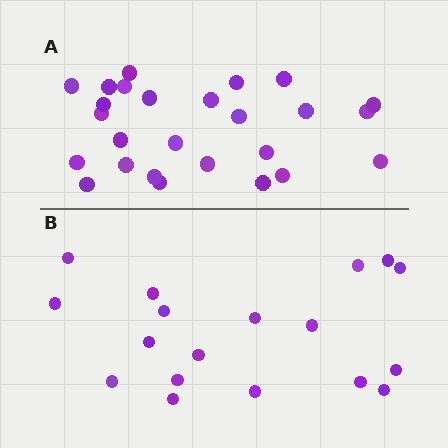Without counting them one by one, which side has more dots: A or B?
Region A (the top region) has more dots.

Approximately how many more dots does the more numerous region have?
Region A has roughly 8 or so more dots than region B.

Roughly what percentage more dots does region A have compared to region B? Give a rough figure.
About 45% more.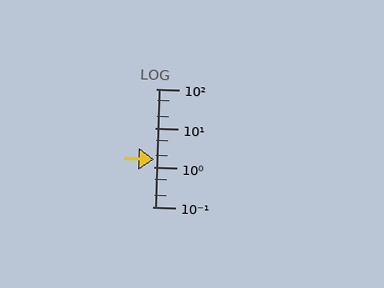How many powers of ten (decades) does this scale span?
The scale spans 3 decades, from 0.1 to 100.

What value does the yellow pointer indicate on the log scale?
The pointer indicates approximately 1.6.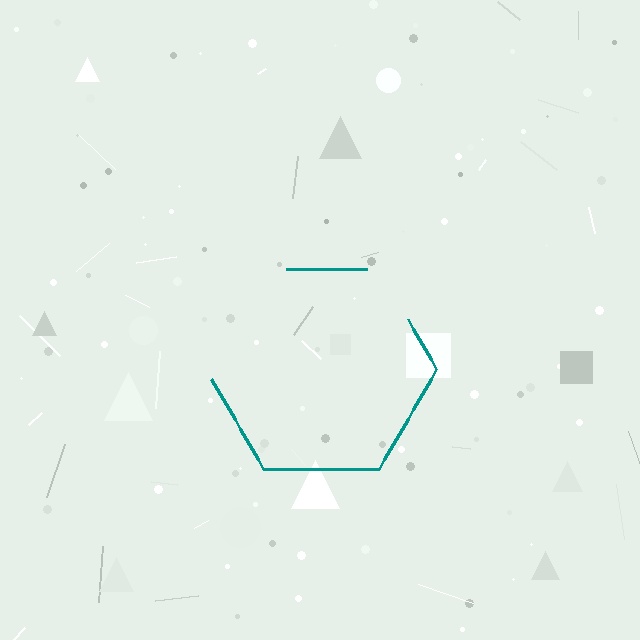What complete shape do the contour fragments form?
The contour fragments form a hexagon.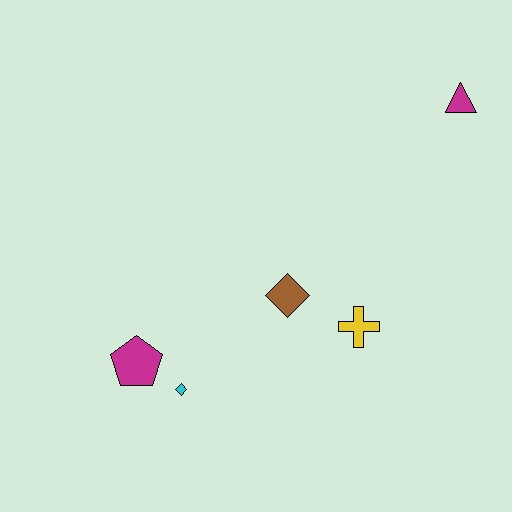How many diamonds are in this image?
There are 2 diamonds.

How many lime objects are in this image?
There are no lime objects.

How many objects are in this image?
There are 5 objects.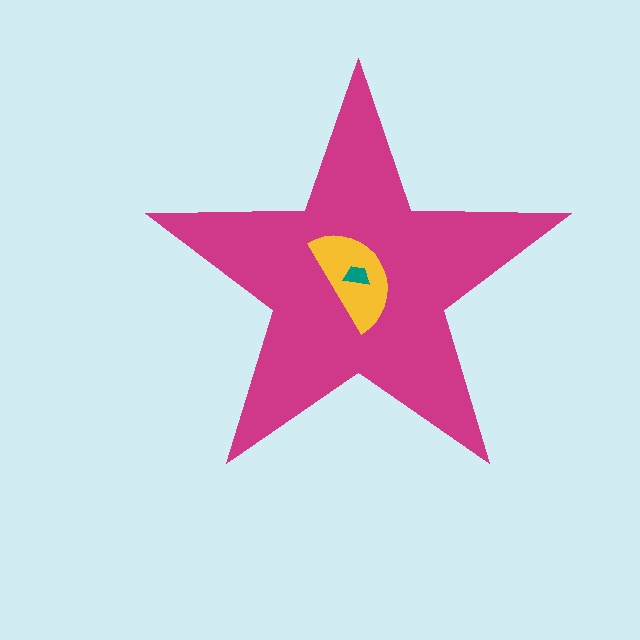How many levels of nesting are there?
3.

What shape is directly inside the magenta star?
The yellow semicircle.